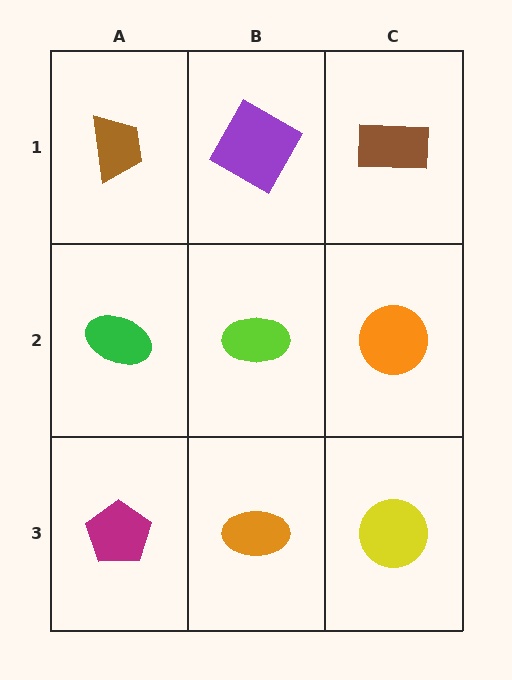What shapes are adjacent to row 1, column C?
An orange circle (row 2, column C), a purple square (row 1, column B).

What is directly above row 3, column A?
A green ellipse.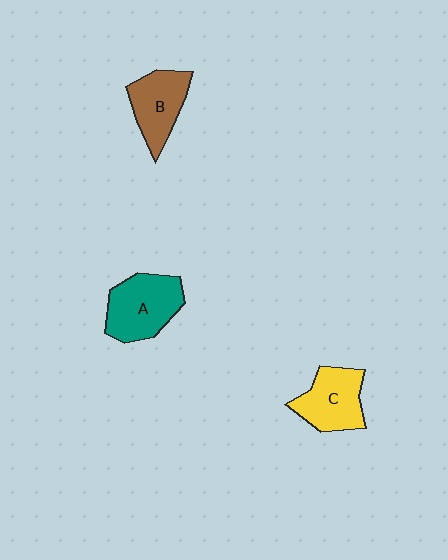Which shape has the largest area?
Shape A (teal).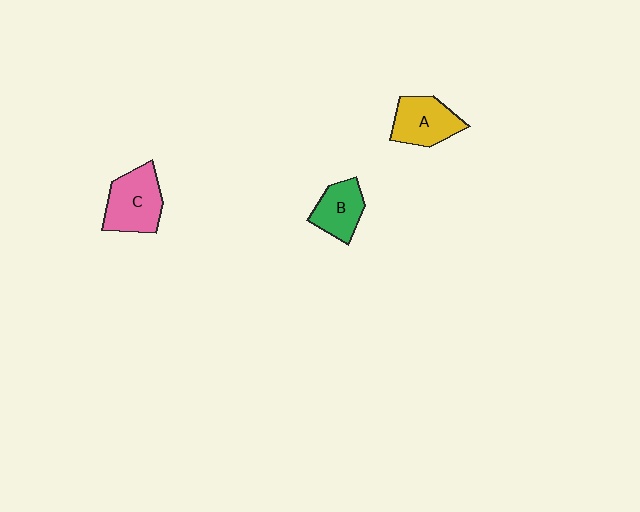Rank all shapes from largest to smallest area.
From largest to smallest: C (pink), A (yellow), B (green).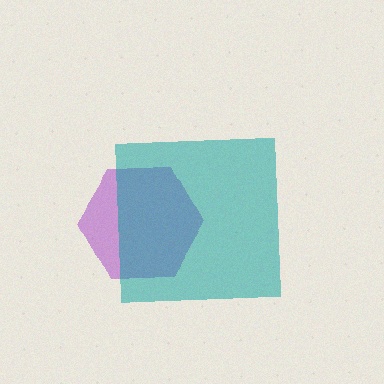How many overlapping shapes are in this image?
There are 2 overlapping shapes in the image.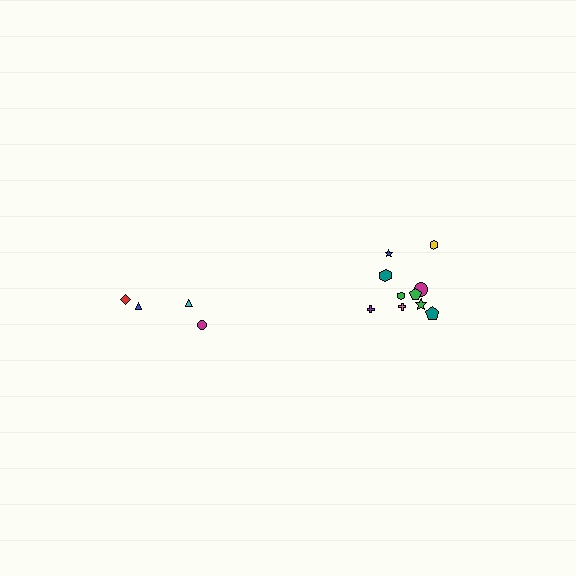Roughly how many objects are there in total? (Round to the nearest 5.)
Roughly 15 objects in total.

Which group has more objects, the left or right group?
The right group.